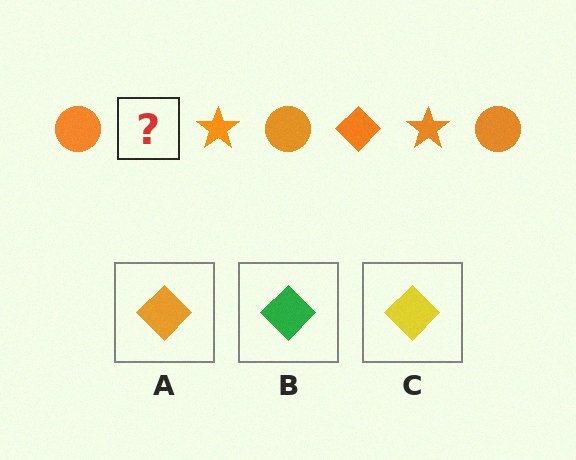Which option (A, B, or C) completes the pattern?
A.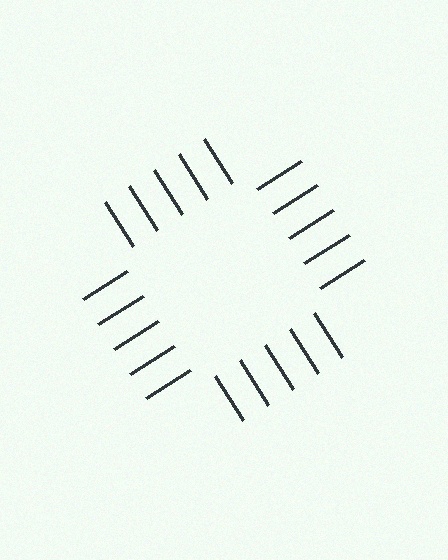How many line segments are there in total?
20 — 5 along each of the 4 edges.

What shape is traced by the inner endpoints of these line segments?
An illusory square — the line segments terminate on its edges but no continuous stroke is drawn.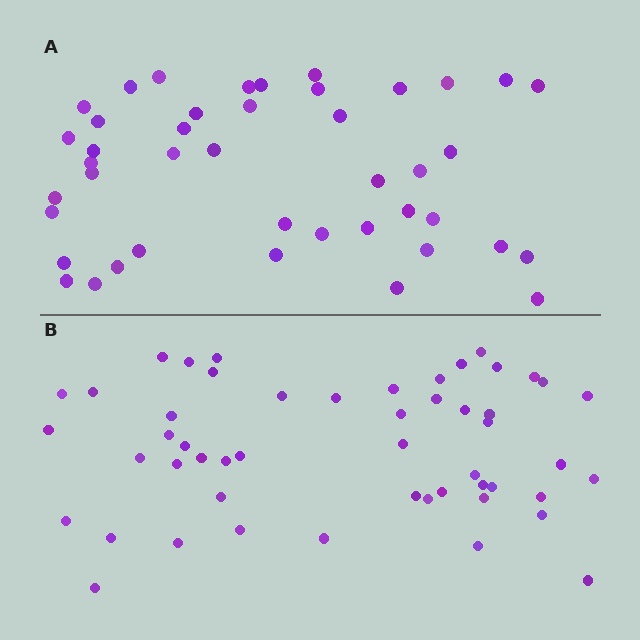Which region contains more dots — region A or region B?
Region B (the bottom region) has more dots.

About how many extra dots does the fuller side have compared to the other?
Region B has roughly 8 or so more dots than region A.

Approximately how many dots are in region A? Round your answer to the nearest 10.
About 40 dots. (The exact count is 43, which rounds to 40.)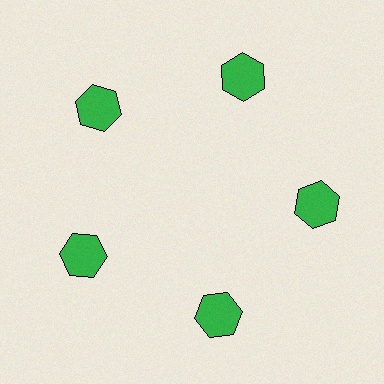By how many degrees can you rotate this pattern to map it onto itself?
The pattern maps onto itself every 72 degrees of rotation.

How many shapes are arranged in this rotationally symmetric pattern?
There are 5 shapes, arranged in 5 groups of 1.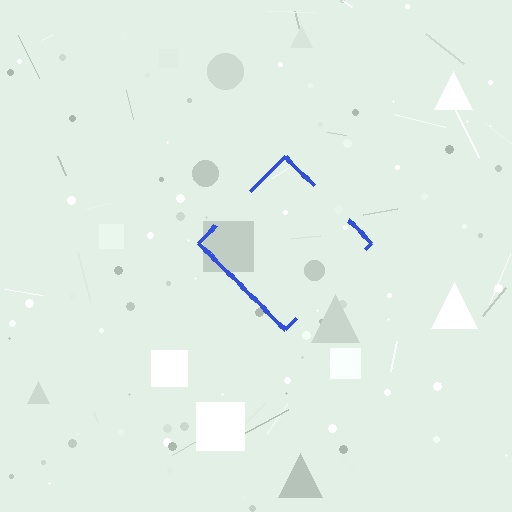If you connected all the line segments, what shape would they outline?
They would outline a diamond.